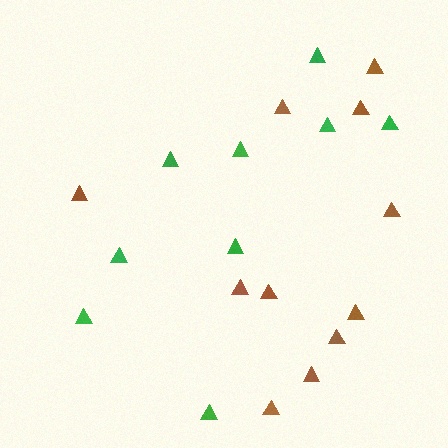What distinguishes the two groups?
There are 2 groups: one group of green triangles (9) and one group of brown triangles (11).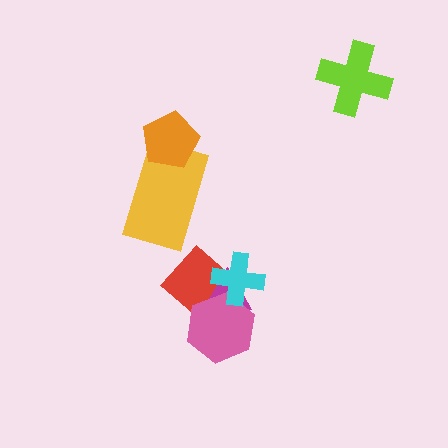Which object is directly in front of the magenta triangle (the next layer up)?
The pink hexagon is directly in front of the magenta triangle.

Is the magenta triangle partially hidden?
Yes, it is partially covered by another shape.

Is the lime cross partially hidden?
No, no other shape covers it.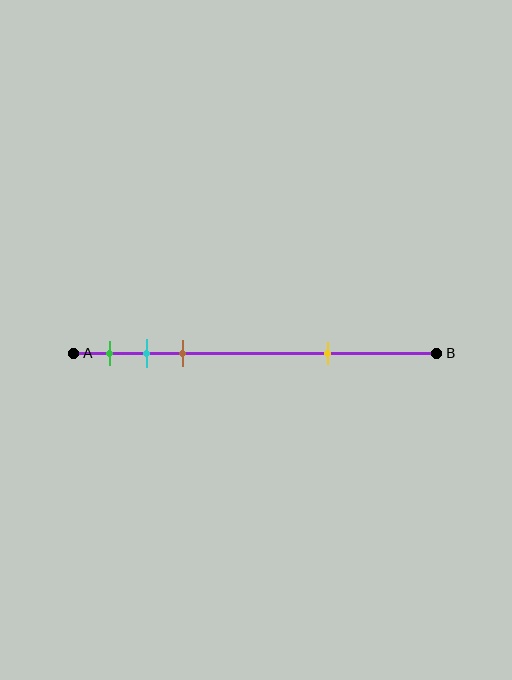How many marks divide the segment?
There are 4 marks dividing the segment.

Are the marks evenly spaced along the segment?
No, the marks are not evenly spaced.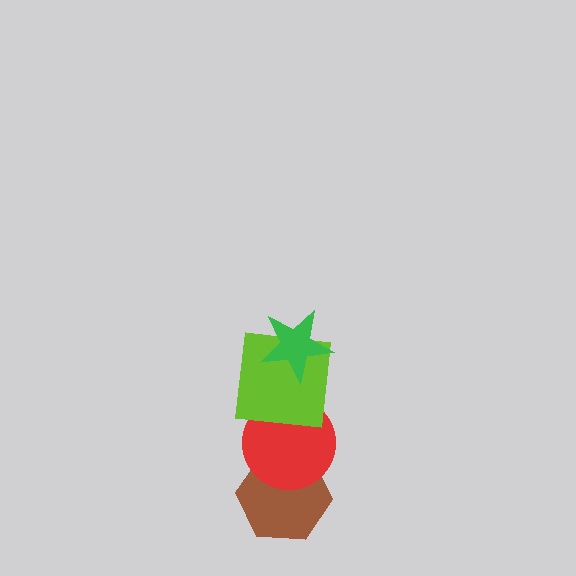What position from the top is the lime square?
The lime square is 2nd from the top.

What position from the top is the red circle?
The red circle is 3rd from the top.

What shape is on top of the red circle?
The lime square is on top of the red circle.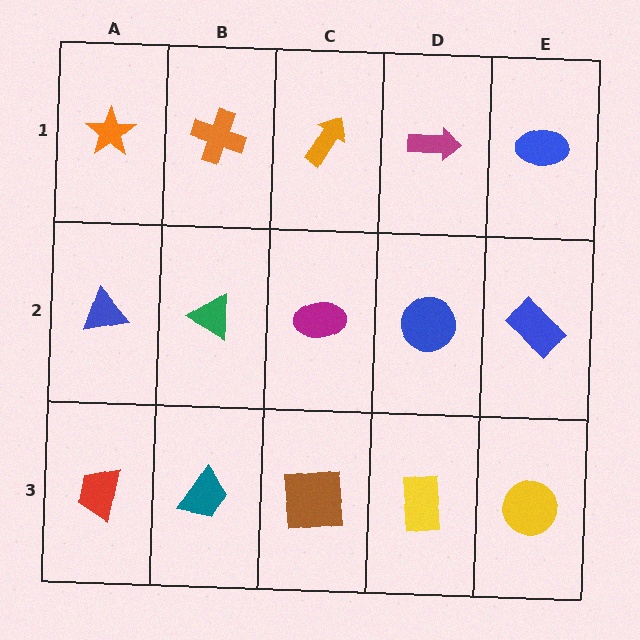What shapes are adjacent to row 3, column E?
A blue rectangle (row 2, column E), a yellow rectangle (row 3, column D).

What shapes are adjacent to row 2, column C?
An orange arrow (row 1, column C), a brown square (row 3, column C), a green triangle (row 2, column B), a blue circle (row 2, column D).